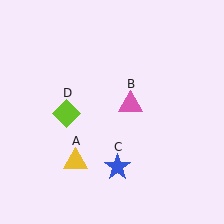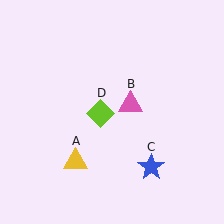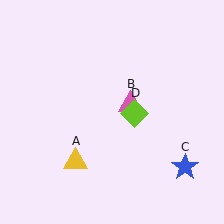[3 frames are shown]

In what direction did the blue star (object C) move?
The blue star (object C) moved right.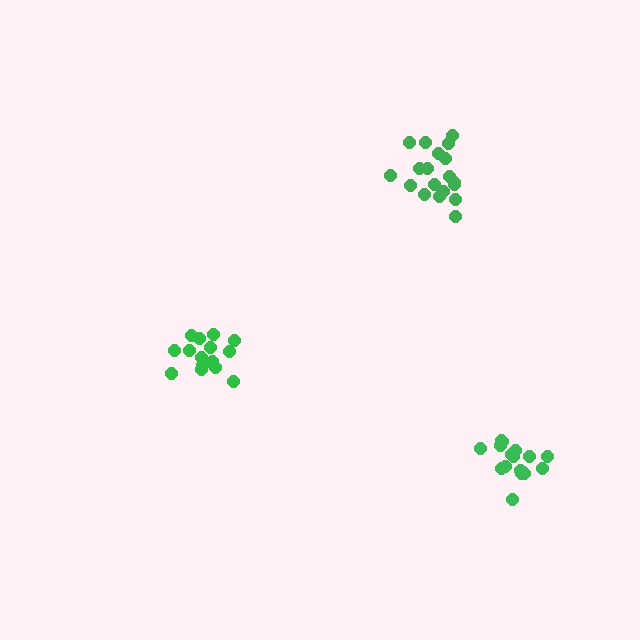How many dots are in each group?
Group 1: 15 dots, Group 2: 19 dots, Group 3: 17 dots (51 total).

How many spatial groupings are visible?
There are 3 spatial groupings.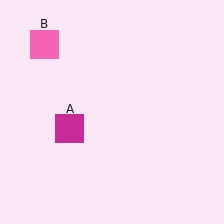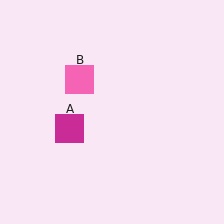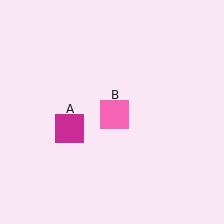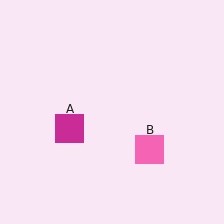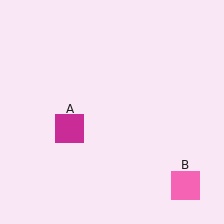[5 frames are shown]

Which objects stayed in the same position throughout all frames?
Magenta square (object A) remained stationary.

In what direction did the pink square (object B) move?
The pink square (object B) moved down and to the right.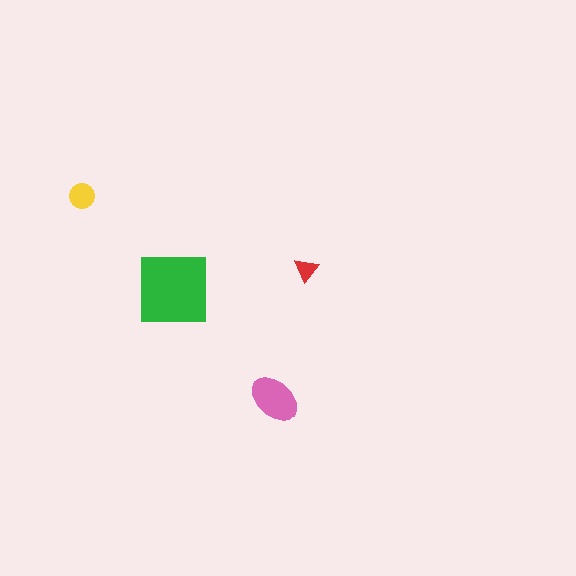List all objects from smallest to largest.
The red triangle, the yellow circle, the pink ellipse, the green square.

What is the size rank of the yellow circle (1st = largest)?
3rd.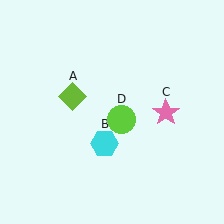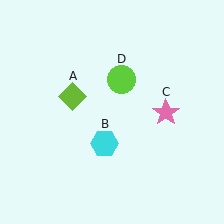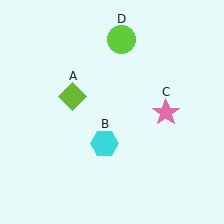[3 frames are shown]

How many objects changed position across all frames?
1 object changed position: lime circle (object D).